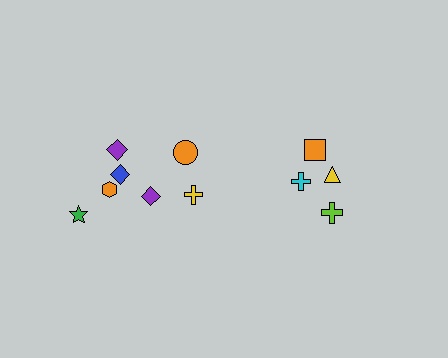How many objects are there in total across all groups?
There are 11 objects.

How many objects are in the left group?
There are 7 objects.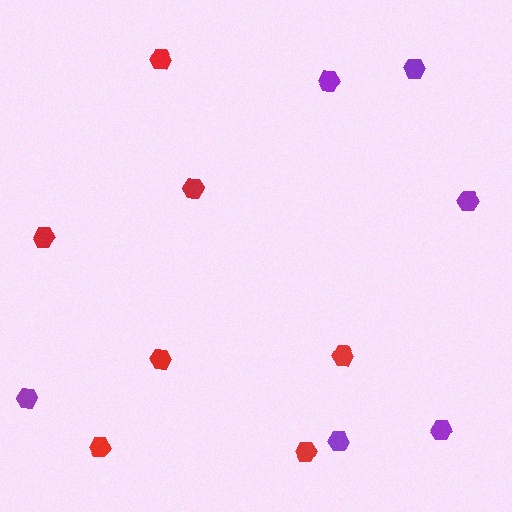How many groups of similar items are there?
There are 2 groups: one group of red hexagons (7) and one group of purple hexagons (6).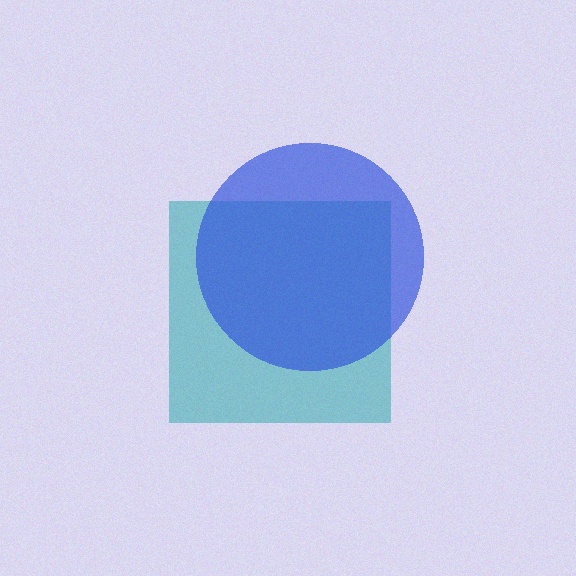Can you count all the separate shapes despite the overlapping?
Yes, there are 2 separate shapes.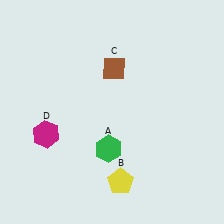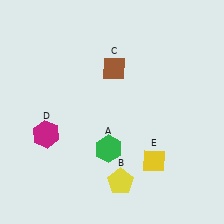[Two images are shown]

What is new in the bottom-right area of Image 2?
A yellow diamond (E) was added in the bottom-right area of Image 2.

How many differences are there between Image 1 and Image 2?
There is 1 difference between the two images.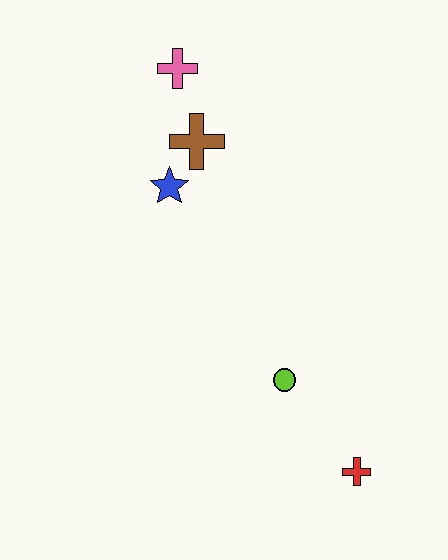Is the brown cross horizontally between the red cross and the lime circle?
No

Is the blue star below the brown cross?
Yes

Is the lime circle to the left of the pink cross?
No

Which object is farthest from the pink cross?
The red cross is farthest from the pink cross.